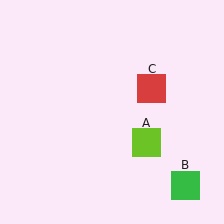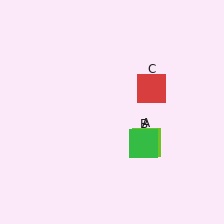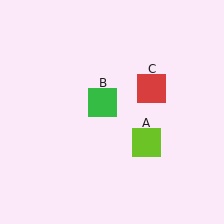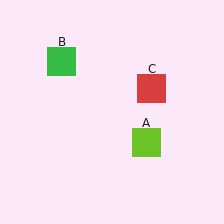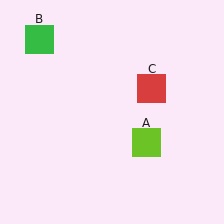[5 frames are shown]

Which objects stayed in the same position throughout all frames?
Lime square (object A) and red square (object C) remained stationary.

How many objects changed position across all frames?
1 object changed position: green square (object B).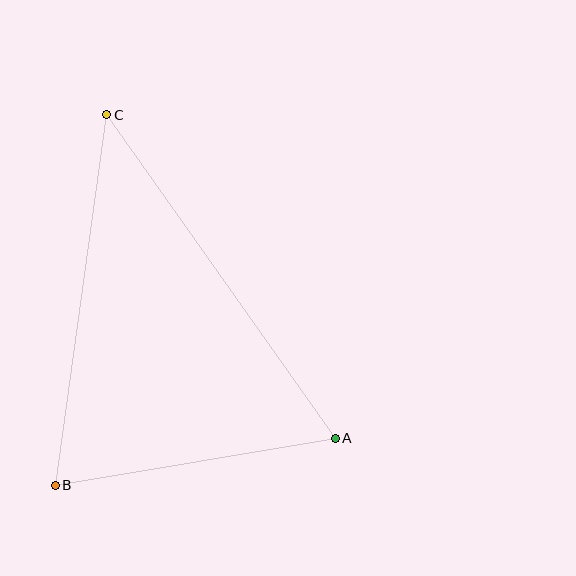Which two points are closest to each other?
Points A and B are closest to each other.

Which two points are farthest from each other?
Points A and C are farthest from each other.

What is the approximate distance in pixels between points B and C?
The distance between B and C is approximately 374 pixels.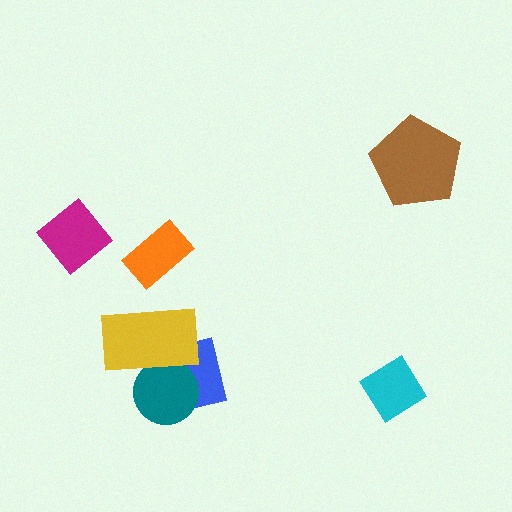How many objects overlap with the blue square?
2 objects overlap with the blue square.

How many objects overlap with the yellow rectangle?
2 objects overlap with the yellow rectangle.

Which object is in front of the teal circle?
The yellow rectangle is in front of the teal circle.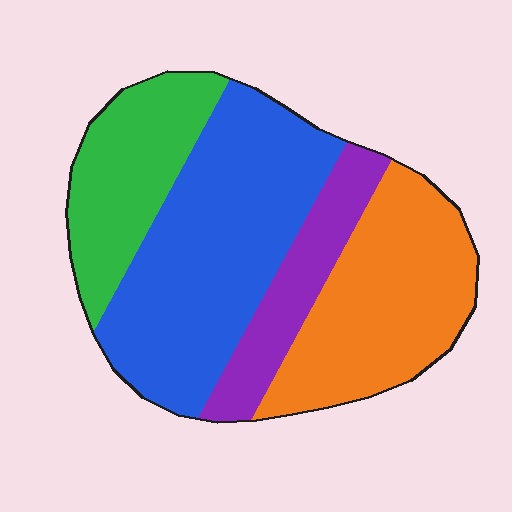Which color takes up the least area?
Purple, at roughly 15%.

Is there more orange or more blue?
Blue.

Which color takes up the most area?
Blue, at roughly 40%.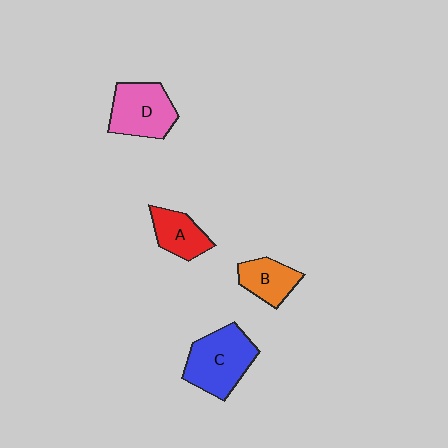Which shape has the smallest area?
Shape B (orange).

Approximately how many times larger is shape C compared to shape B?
Approximately 1.7 times.